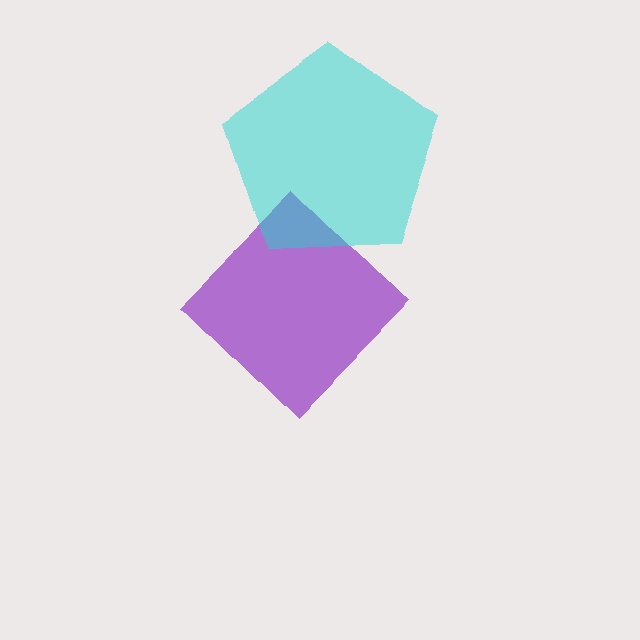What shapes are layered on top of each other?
The layered shapes are: a purple diamond, a cyan pentagon.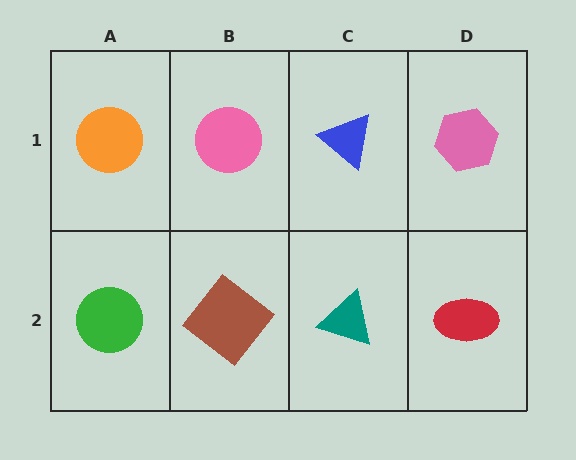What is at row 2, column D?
A red ellipse.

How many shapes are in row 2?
4 shapes.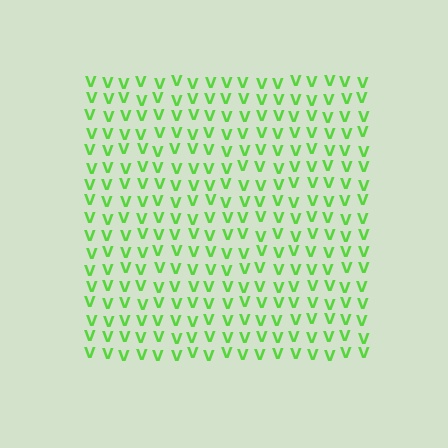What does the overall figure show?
The overall figure shows a square.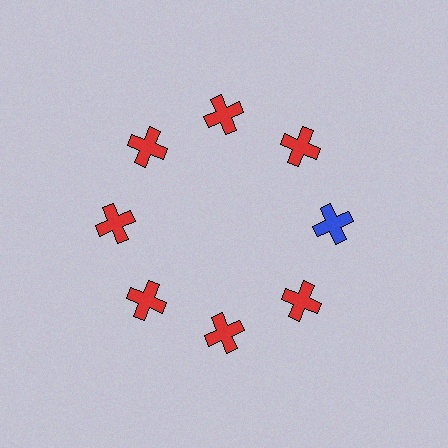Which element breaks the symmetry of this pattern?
The blue cross at roughly the 3 o'clock position breaks the symmetry. All other shapes are red crosses.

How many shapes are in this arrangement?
There are 8 shapes arranged in a ring pattern.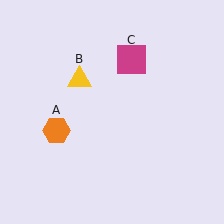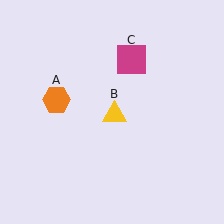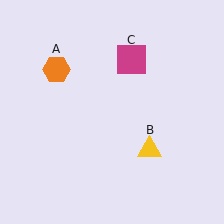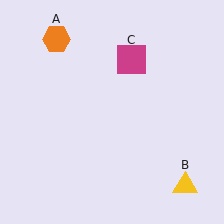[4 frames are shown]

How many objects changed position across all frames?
2 objects changed position: orange hexagon (object A), yellow triangle (object B).